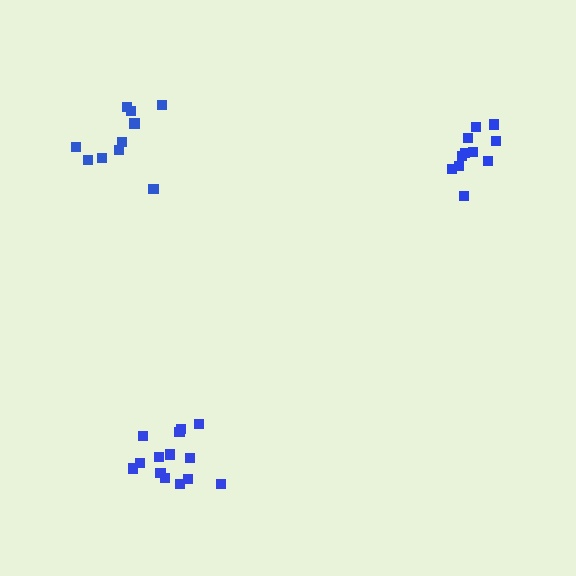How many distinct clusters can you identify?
There are 3 distinct clusters.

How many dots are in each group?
Group 1: 14 dots, Group 2: 11 dots, Group 3: 10 dots (35 total).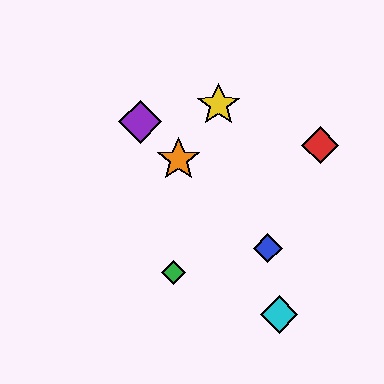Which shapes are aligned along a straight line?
The blue diamond, the purple diamond, the orange star are aligned along a straight line.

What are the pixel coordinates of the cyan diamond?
The cyan diamond is at (279, 315).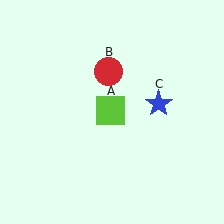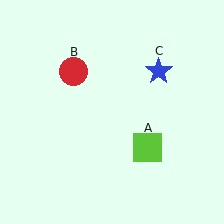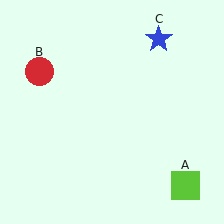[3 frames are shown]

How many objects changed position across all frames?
3 objects changed position: lime square (object A), red circle (object B), blue star (object C).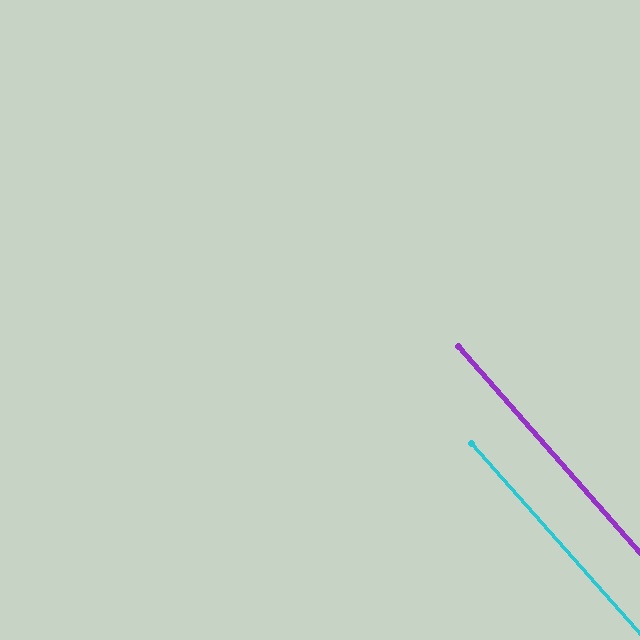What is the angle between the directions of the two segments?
Approximately 0 degrees.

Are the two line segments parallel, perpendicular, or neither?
Parallel — their directions differ by only 0.2°.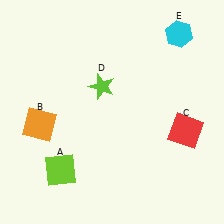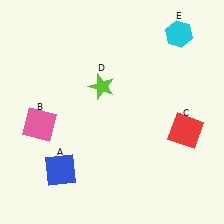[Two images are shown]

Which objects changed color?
A changed from lime to blue. B changed from orange to pink.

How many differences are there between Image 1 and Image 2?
There are 2 differences between the two images.